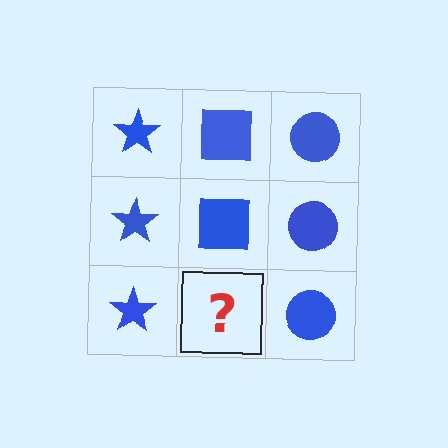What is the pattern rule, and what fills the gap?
The rule is that each column has a consistent shape. The gap should be filled with a blue square.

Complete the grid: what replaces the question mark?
The question mark should be replaced with a blue square.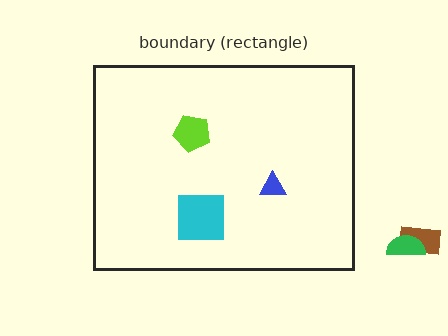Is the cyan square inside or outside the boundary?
Inside.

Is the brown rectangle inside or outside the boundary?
Outside.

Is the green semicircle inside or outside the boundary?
Outside.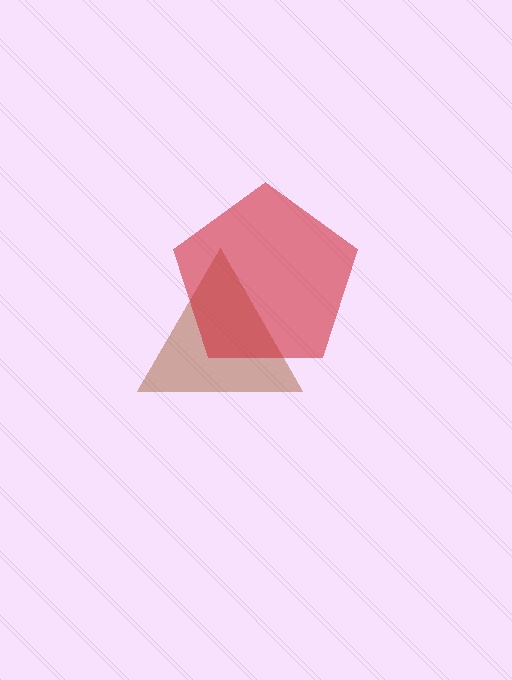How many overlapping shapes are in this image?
There are 2 overlapping shapes in the image.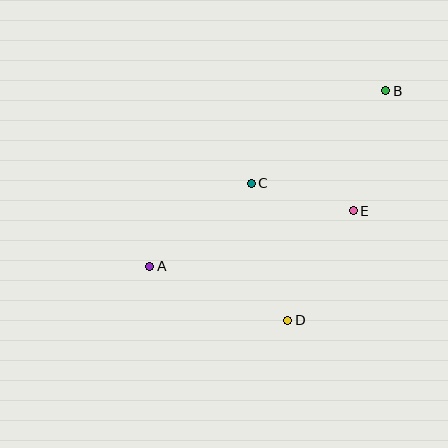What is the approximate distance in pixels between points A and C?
The distance between A and C is approximately 131 pixels.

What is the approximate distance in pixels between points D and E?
The distance between D and E is approximately 128 pixels.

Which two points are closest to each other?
Points C and E are closest to each other.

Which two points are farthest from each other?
Points A and B are farthest from each other.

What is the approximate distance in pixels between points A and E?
The distance between A and E is approximately 211 pixels.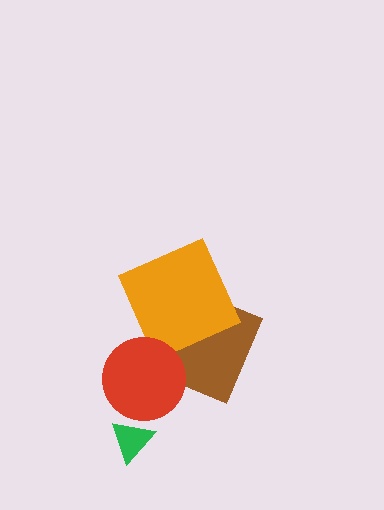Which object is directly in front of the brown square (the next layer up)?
The orange square is directly in front of the brown square.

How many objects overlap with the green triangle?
0 objects overlap with the green triangle.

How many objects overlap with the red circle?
1 object overlaps with the red circle.